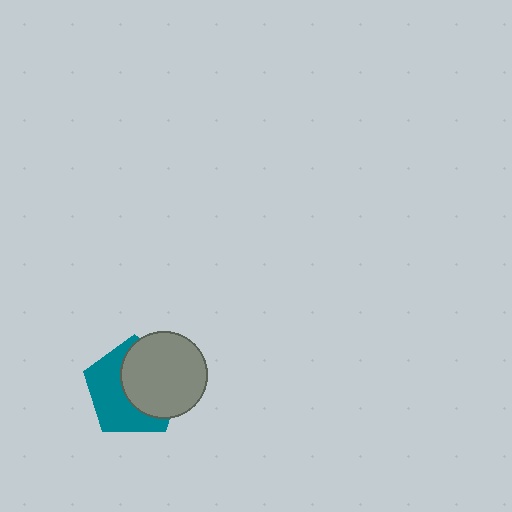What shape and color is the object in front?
The object in front is a gray circle.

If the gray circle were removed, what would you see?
You would see the complete teal pentagon.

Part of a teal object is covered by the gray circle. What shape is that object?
It is a pentagon.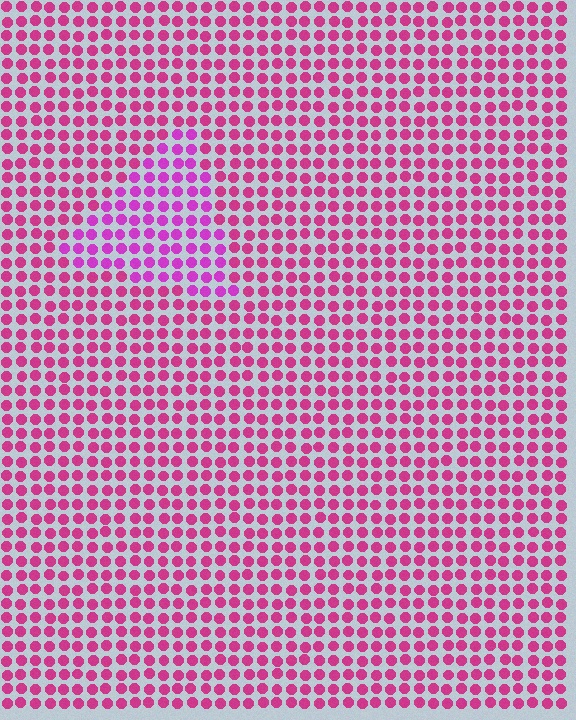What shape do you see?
I see a triangle.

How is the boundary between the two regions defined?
The boundary is defined purely by a slight shift in hue (about 25 degrees). Spacing, size, and orientation are identical on both sides.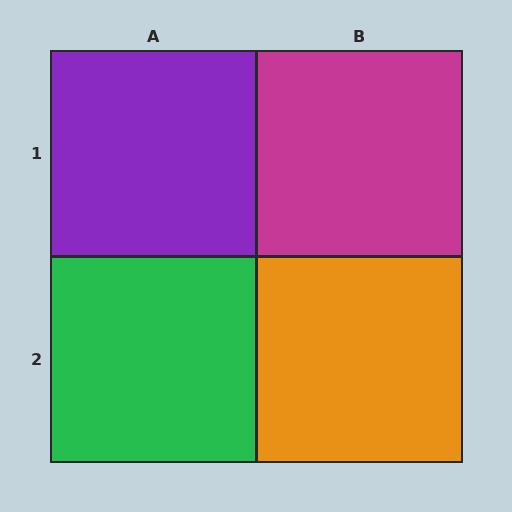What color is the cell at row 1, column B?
Magenta.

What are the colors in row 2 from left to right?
Green, orange.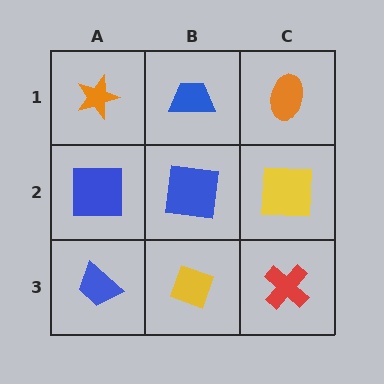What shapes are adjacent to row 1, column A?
A blue square (row 2, column A), a blue trapezoid (row 1, column B).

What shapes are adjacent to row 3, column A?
A blue square (row 2, column A), a yellow diamond (row 3, column B).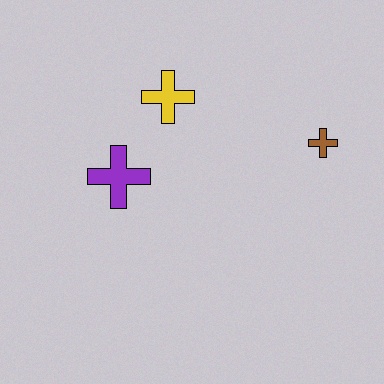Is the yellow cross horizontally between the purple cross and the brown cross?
Yes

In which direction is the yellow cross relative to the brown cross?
The yellow cross is to the left of the brown cross.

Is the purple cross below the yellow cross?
Yes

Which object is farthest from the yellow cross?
The brown cross is farthest from the yellow cross.